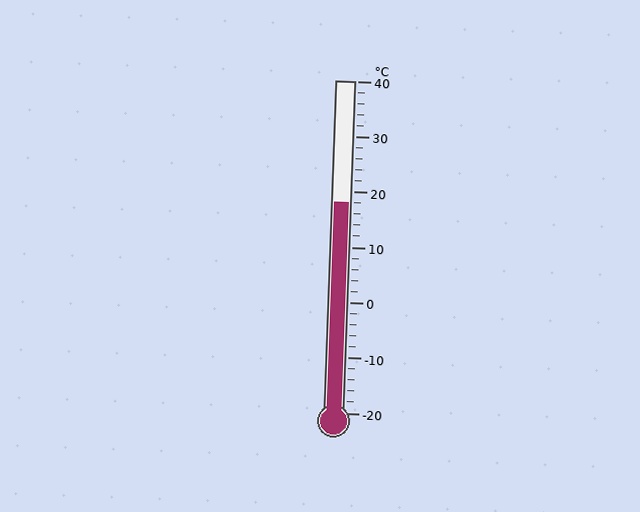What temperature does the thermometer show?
The thermometer shows approximately 18°C.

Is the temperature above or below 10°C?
The temperature is above 10°C.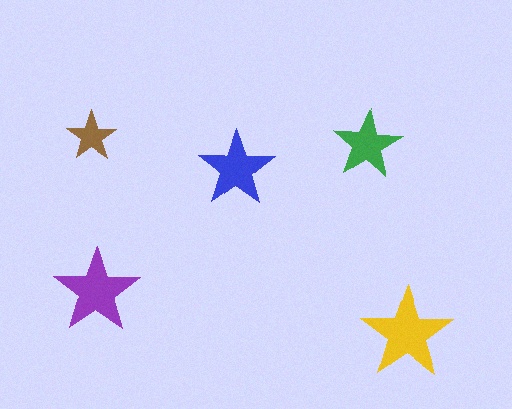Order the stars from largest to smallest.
the yellow one, the purple one, the blue one, the green one, the brown one.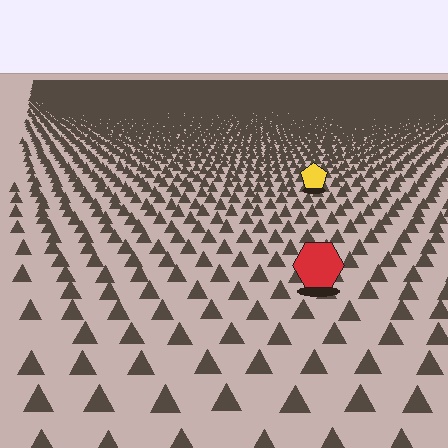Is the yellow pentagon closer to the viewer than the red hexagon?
No. The red hexagon is closer — you can tell from the texture gradient: the ground texture is coarser near it.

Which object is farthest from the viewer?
The yellow pentagon is farthest from the viewer. It appears smaller and the ground texture around it is denser.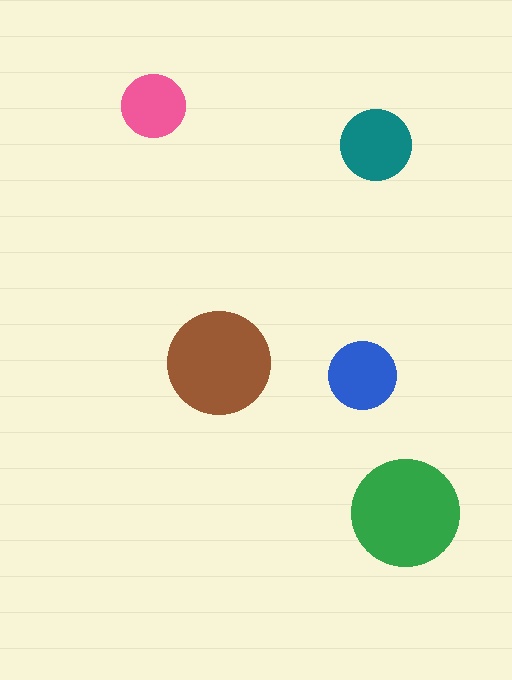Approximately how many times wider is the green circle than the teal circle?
About 1.5 times wider.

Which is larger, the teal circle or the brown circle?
The brown one.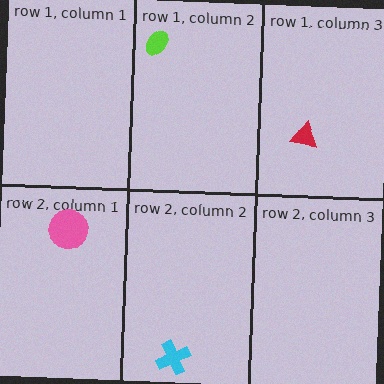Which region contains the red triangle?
The row 1, column 3 region.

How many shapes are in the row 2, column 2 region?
1.